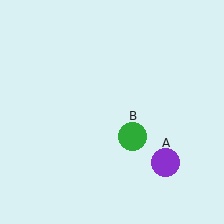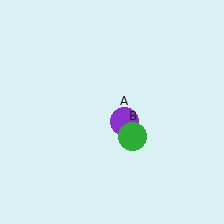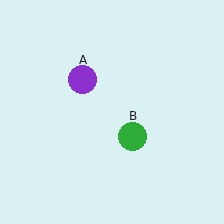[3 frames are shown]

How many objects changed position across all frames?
1 object changed position: purple circle (object A).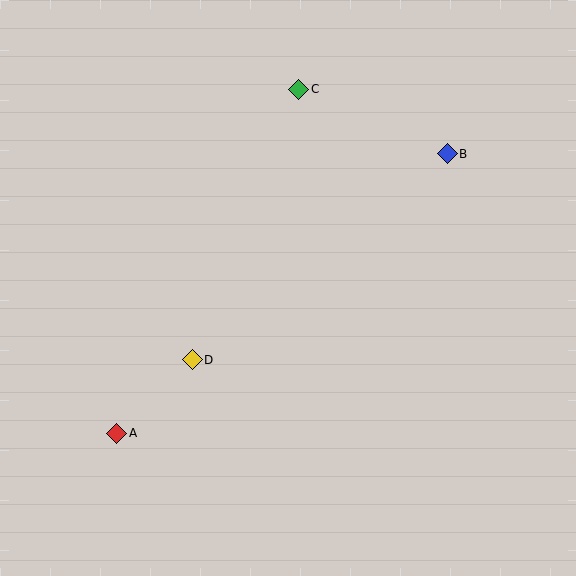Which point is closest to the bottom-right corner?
Point D is closest to the bottom-right corner.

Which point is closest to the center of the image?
Point D at (192, 360) is closest to the center.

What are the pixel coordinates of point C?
Point C is at (299, 89).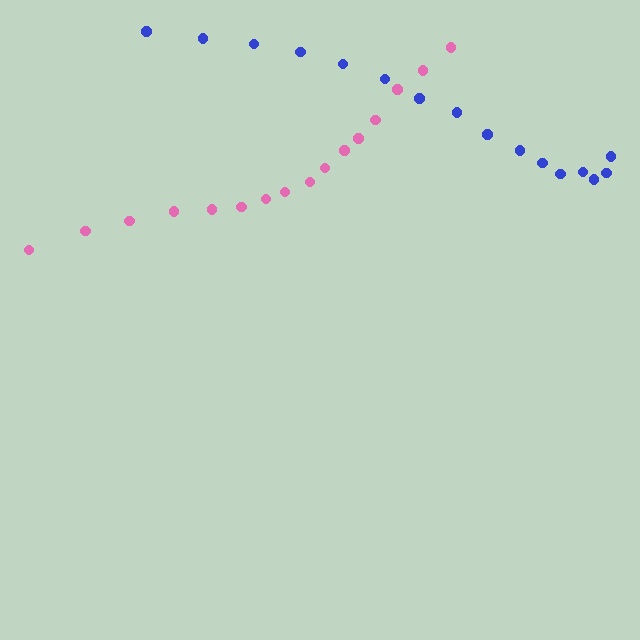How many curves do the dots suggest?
There are 2 distinct paths.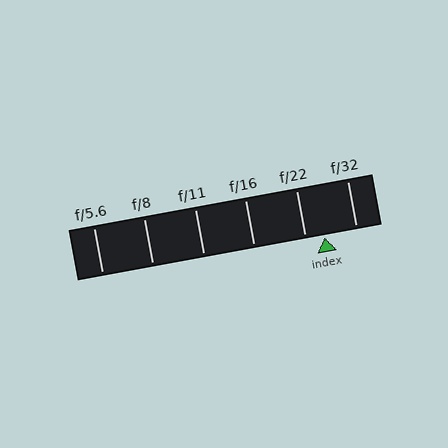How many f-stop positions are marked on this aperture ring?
There are 6 f-stop positions marked.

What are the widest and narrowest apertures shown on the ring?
The widest aperture shown is f/5.6 and the narrowest is f/32.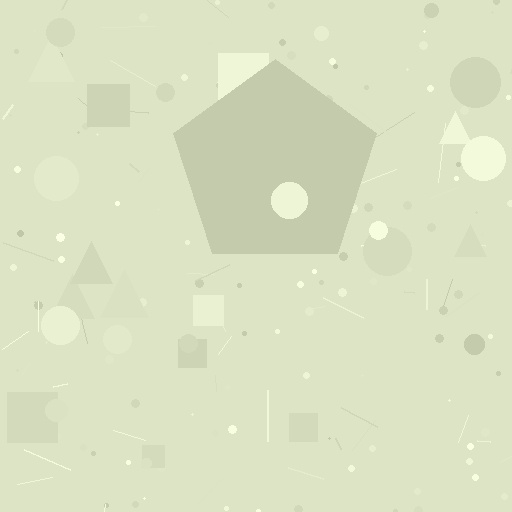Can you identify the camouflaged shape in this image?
The camouflaged shape is a pentagon.